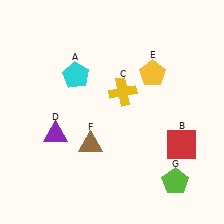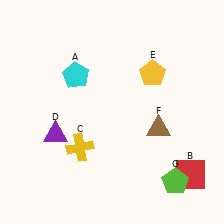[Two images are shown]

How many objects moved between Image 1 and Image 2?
3 objects moved between the two images.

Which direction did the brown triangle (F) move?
The brown triangle (F) moved right.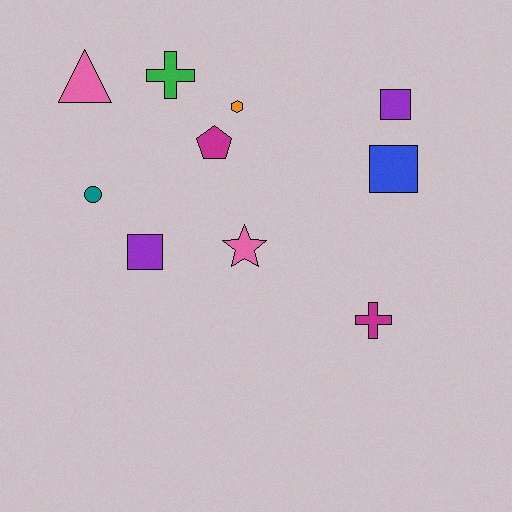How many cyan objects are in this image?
There are no cyan objects.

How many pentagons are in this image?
There is 1 pentagon.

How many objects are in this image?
There are 10 objects.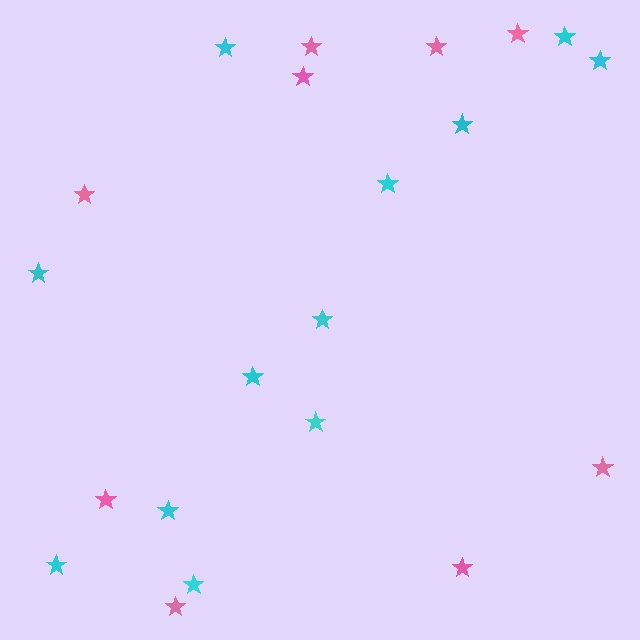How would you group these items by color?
There are 2 groups: one group of pink stars (9) and one group of cyan stars (12).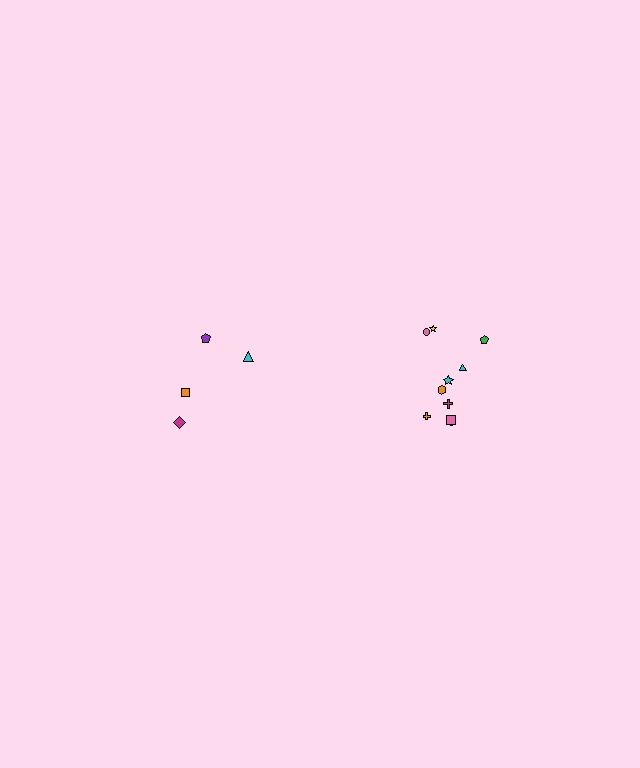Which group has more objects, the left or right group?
The right group.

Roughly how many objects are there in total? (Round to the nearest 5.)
Roughly 15 objects in total.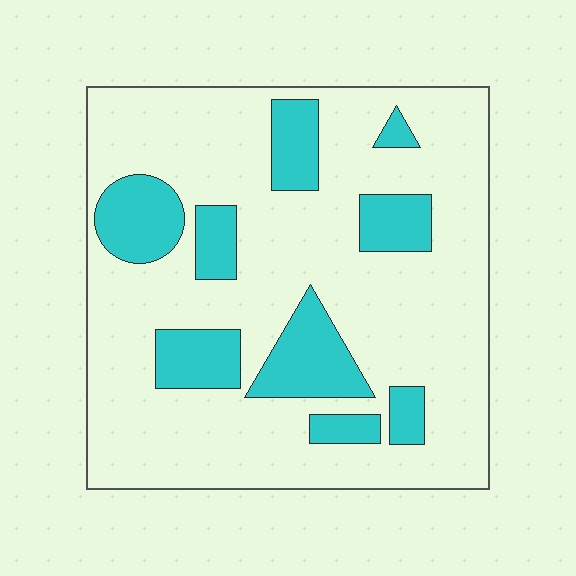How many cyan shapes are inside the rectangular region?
9.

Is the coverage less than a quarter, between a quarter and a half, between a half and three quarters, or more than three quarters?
Less than a quarter.